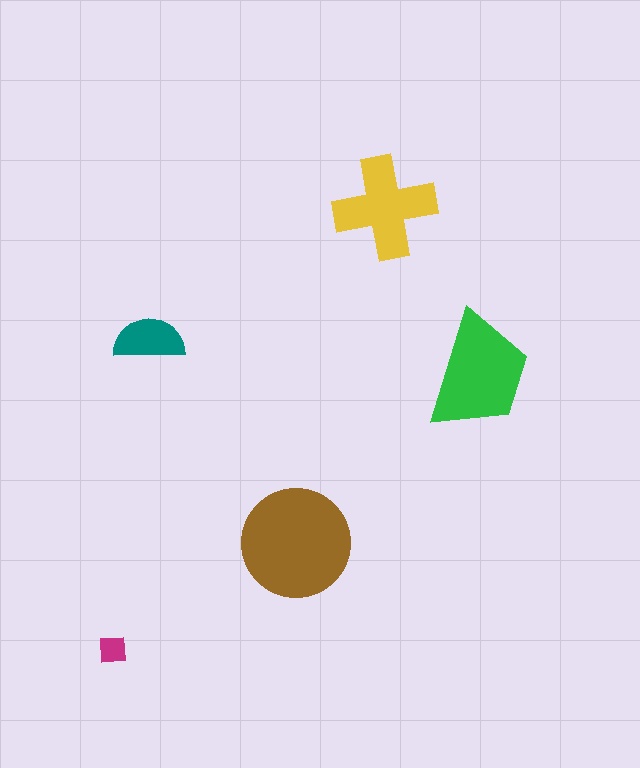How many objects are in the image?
There are 5 objects in the image.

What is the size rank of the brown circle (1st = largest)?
1st.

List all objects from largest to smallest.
The brown circle, the green trapezoid, the yellow cross, the teal semicircle, the magenta square.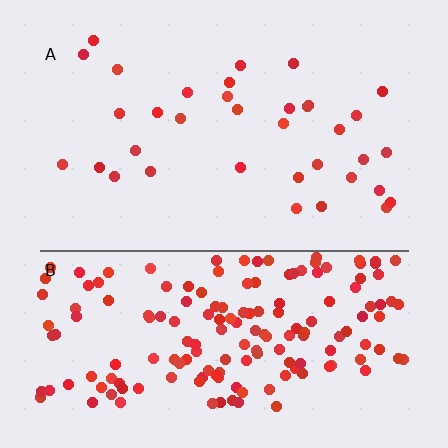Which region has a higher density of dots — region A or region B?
B (the bottom).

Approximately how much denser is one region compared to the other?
Approximately 5.0× — region B over region A.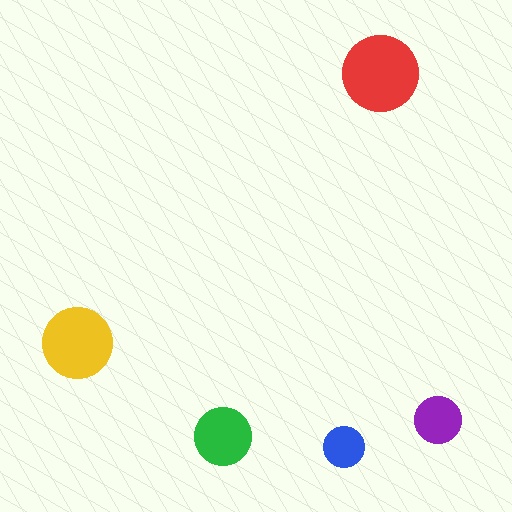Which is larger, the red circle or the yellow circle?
The red one.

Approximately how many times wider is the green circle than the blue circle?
About 1.5 times wider.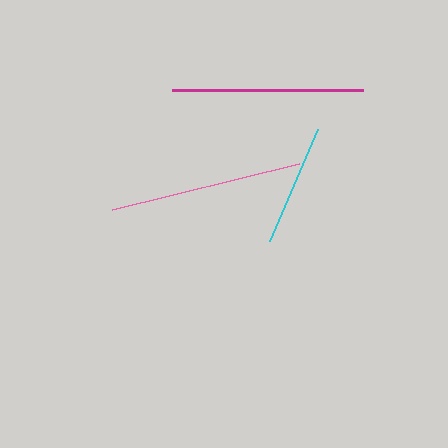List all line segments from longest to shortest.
From longest to shortest: pink, magenta, cyan.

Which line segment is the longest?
The pink line is the longest at approximately 193 pixels.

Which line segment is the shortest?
The cyan line is the shortest at approximately 121 pixels.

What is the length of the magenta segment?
The magenta segment is approximately 191 pixels long.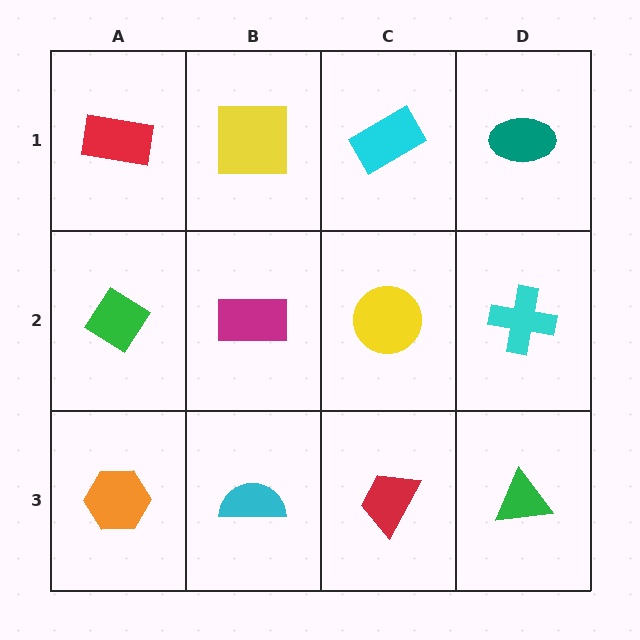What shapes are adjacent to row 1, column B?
A magenta rectangle (row 2, column B), a red rectangle (row 1, column A), a cyan rectangle (row 1, column C).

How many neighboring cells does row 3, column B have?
3.